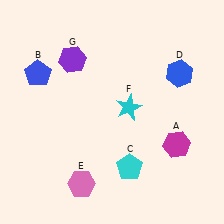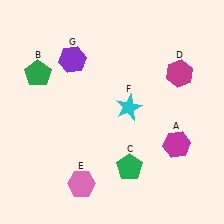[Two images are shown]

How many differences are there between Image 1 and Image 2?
There are 3 differences between the two images.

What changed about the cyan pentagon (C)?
In Image 1, C is cyan. In Image 2, it changed to green.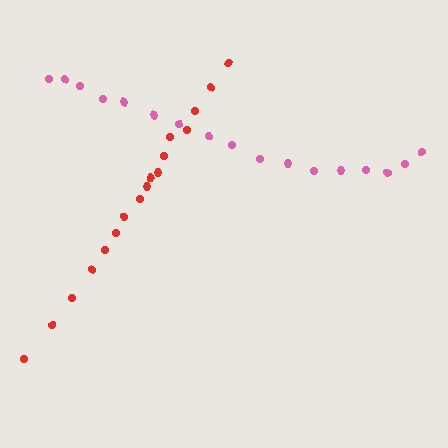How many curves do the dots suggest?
There are 2 distinct paths.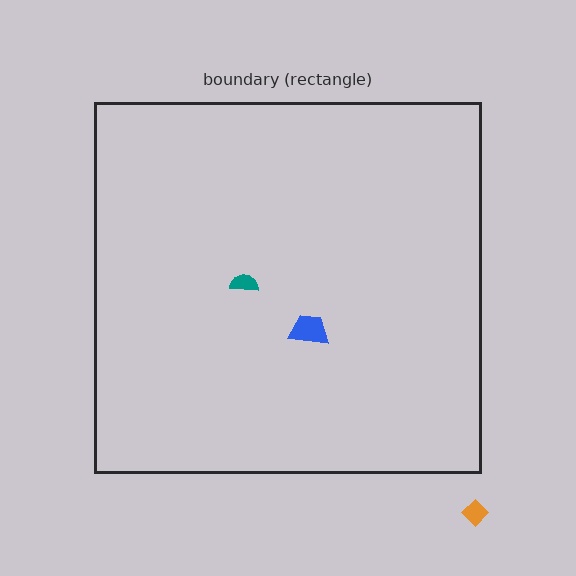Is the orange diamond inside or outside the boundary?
Outside.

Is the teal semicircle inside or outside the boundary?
Inside.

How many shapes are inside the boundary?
2 inside, 1 outside.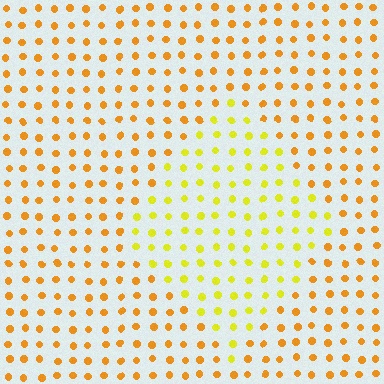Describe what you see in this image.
The image is filled with small orange elements in a uniform arrangement. A diamond-shaped region is visible where the elements are tinted to a slightly different hue, forming a subtle color boundary.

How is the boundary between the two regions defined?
The boundary is defined purely by a slight shift in hue (about 30 degrees). Spacing, size, and orientation are identical on both sides.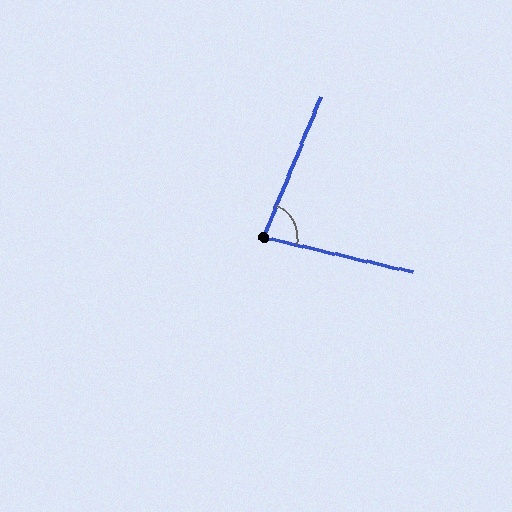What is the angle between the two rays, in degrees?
Approximately 81 degrees.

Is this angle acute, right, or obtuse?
It is acute.